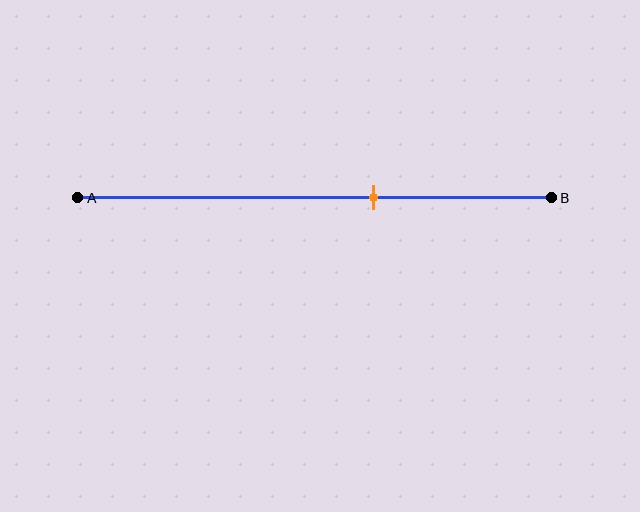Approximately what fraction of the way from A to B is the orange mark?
The orange mark is approximately 60% of the way from A to B.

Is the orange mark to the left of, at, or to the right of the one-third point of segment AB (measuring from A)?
The orange mark is to the right of the one-third point of segment AB.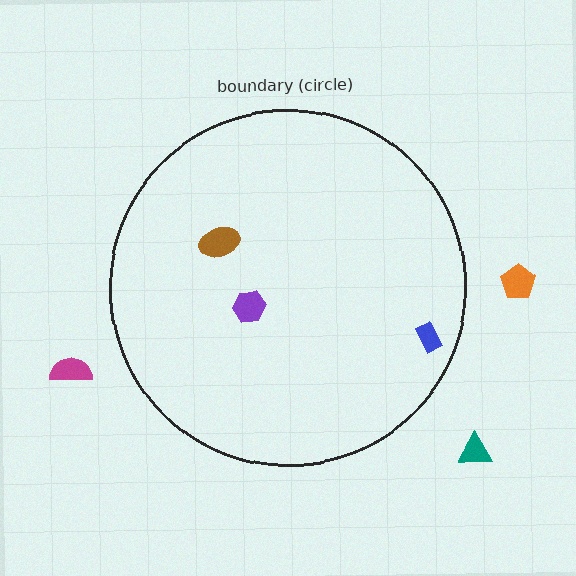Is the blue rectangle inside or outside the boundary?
Inside.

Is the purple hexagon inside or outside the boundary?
Inside.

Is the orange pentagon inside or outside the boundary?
Outside.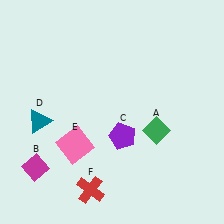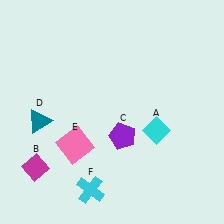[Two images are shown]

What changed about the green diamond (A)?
In Image 1, A is green. In Image 2, it changed to cyan.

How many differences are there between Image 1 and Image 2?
There are 2 differences between the two images.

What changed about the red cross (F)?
In Image 1, F is red. In Image 2, it changed to cyan.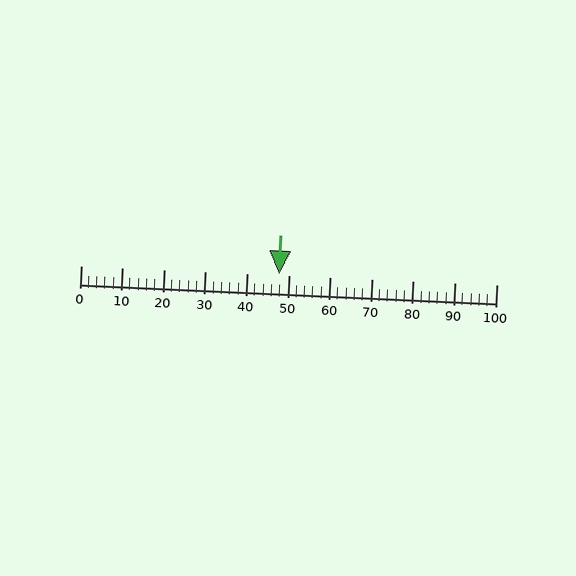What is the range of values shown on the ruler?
The ruler shows values from 0 to 100.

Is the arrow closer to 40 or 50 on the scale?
The arrow is closer to 50.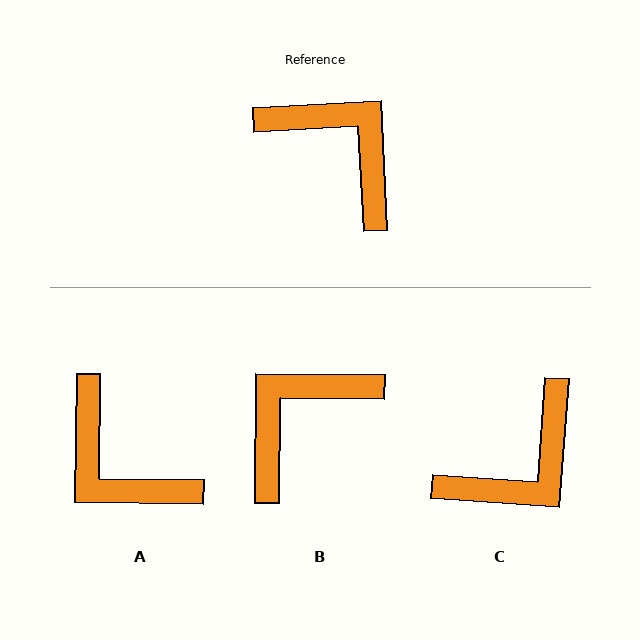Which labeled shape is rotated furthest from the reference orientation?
A, about 176 degrees away.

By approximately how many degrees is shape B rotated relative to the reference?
Approximately 87 degrees counter-clockwise.